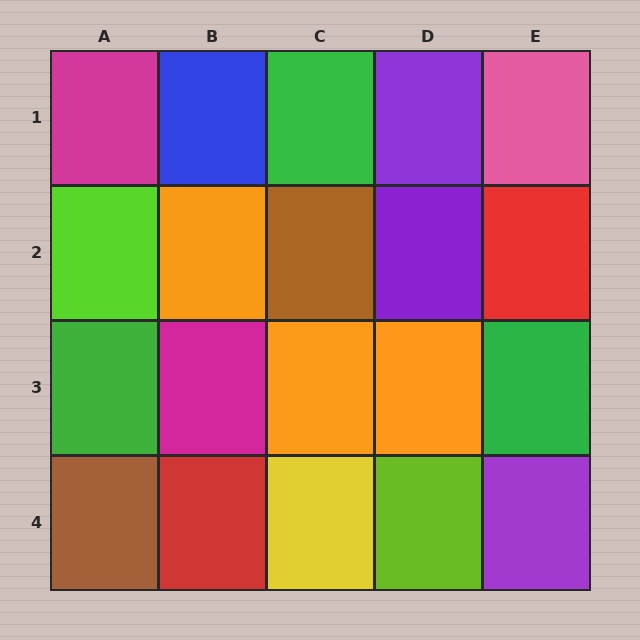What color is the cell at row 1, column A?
Magenta.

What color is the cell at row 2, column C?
Brown.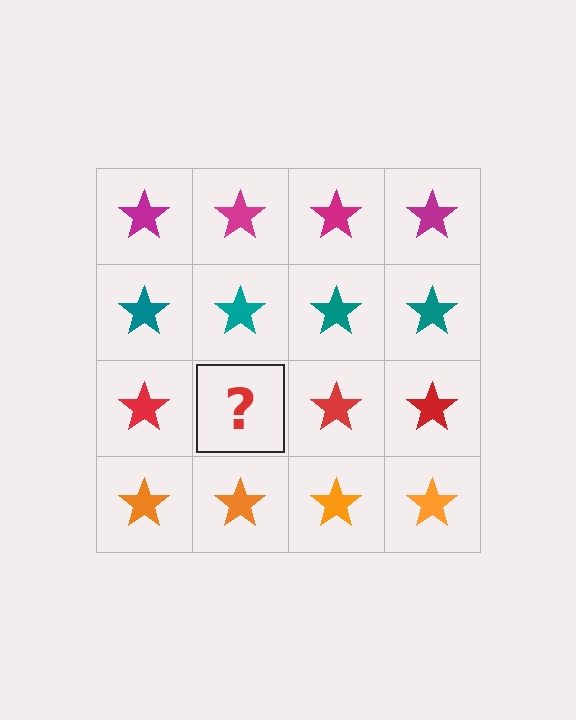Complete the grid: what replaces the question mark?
The question mark should be replaced with a red star.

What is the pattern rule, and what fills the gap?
The rule is that each row has a consistent color. The gap should be filled with a red star.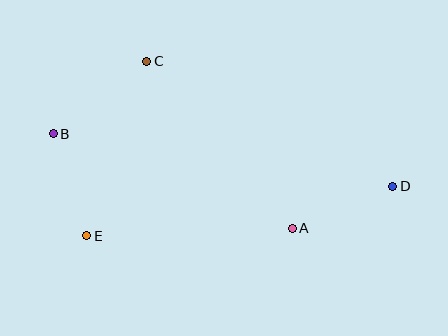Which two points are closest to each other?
Points B and E are closest to each other.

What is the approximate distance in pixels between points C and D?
The distance between C and D is approximately 276 pixels.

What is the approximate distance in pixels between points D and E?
The distance between D and E is approximately 310 pixels.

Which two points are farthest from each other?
Points B and D are farthest from each other.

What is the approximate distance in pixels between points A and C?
The distance between A and C is approximately 222 pixels.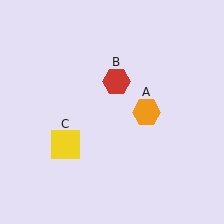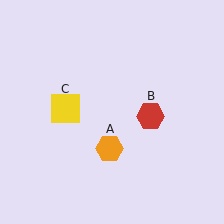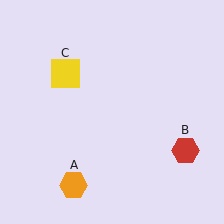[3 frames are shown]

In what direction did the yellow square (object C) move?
The yellow square (object C) moved up.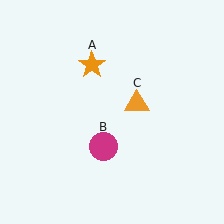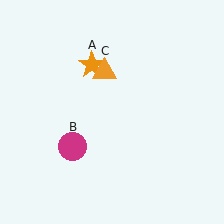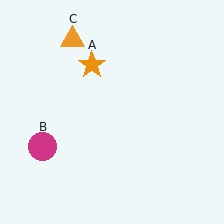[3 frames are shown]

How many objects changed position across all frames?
2 objects changed position: magenta circle (object B), orange triangle (object C).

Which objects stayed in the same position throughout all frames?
Orange star (object A) remained stationary.